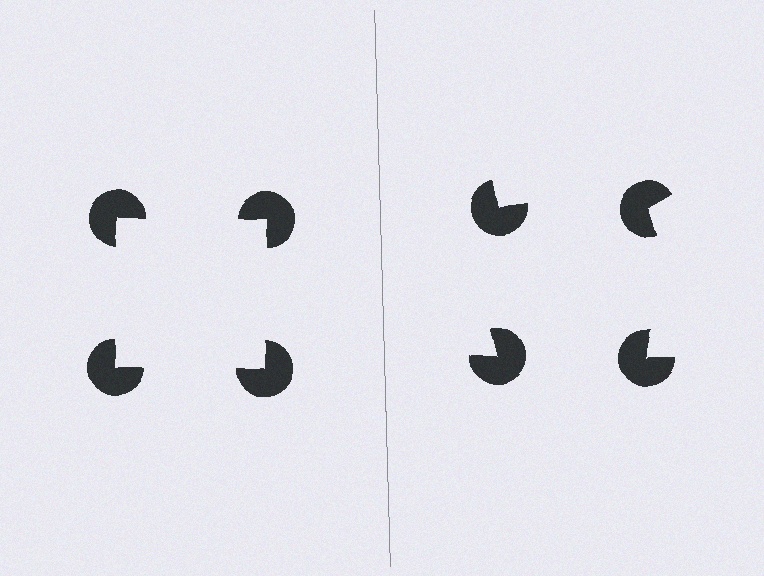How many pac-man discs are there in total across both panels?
8 — 4 on each side.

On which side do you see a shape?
An illusory square appears on the left side. On the right side the wedge cuts are rotated, so no coherent shape forms.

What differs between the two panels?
The pac-man discs are positioned identically on both sides; only the wedge orientations differ. On the left they align to a square; on the right they are misaligned.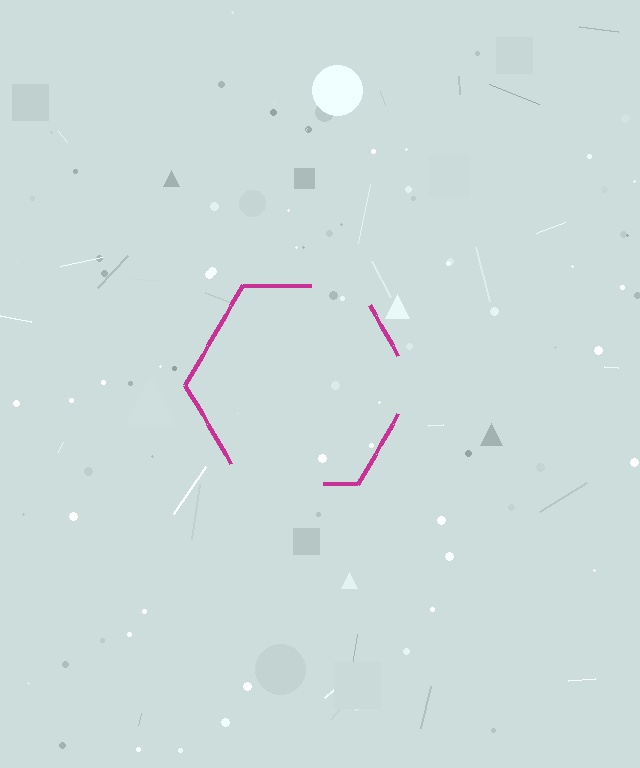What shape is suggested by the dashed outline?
The dashed outline suggests a hexagon.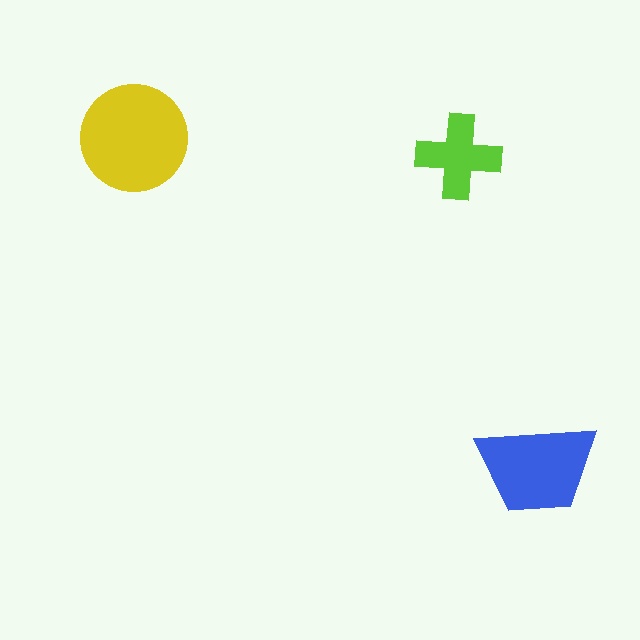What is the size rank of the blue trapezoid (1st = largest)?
2nd.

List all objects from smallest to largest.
The lime cross, the blue trapezoid, the yellow circle.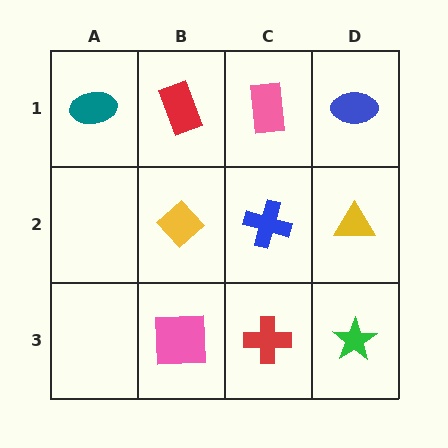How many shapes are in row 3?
3 shapes.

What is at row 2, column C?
A blue cross.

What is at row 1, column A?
A teal ellipse.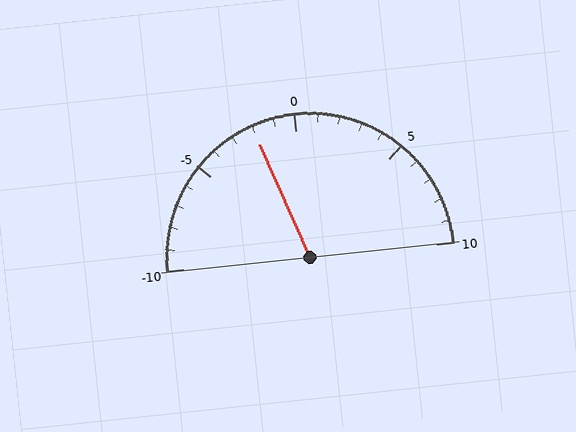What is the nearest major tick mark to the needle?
The nearest major tick mark is 0.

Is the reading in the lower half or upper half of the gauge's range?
The reading is in the lower half of the range (-10 to 10).